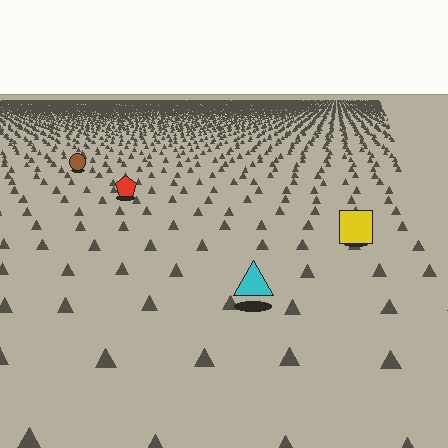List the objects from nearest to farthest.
From nearest to farthest: the cyan triangle, the yellow square, the red pentagon, the brown circle.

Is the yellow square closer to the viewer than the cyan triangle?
No. The cyan triangle is closer — you can tell from the texture gradient: the ground texture is coarser near it.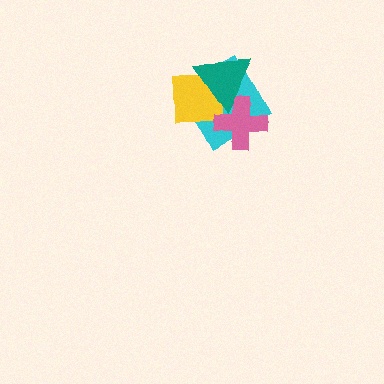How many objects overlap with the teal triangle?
3 objects overlap with the teal triangle.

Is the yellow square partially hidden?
Yes, it is partially covered by another shape.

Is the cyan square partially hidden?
Yes, it is partially covered by another shape.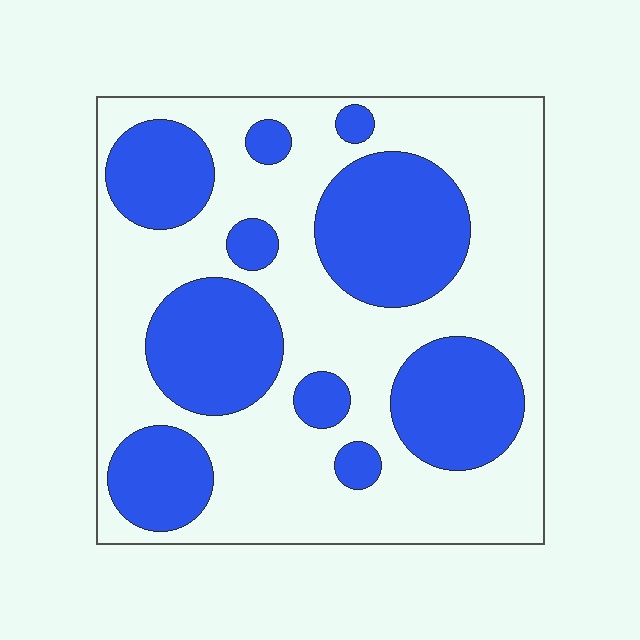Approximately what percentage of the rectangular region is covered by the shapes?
Approximately 40%.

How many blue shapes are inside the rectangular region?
10.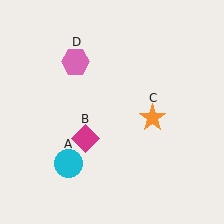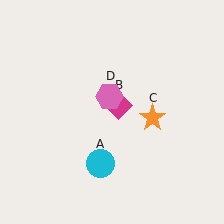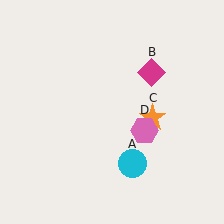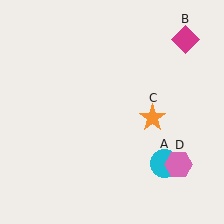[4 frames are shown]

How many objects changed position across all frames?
3 objects changed position: cyan circle (object A), magenta diamond (object B), pink hexagon (object D).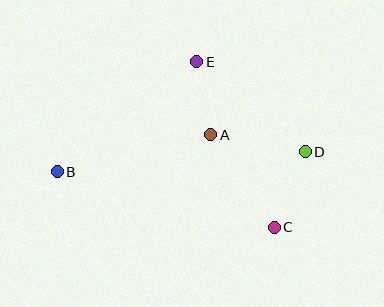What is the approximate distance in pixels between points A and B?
The distance between A and B is approximately 158 pixels.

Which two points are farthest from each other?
Points B and D are farthest from each other.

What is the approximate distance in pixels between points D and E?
The distance between D and E is approximately 141 pixels.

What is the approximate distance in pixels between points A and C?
The distance between A and C is approximately 112 pixels.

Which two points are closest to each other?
Points A and E are closest to each other.